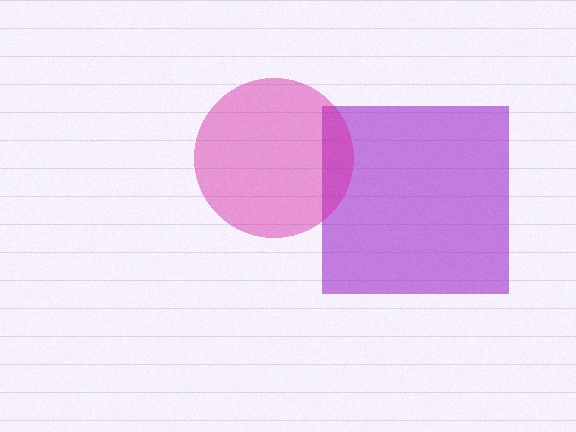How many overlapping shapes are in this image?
There are 2 overlapping shapes in the image.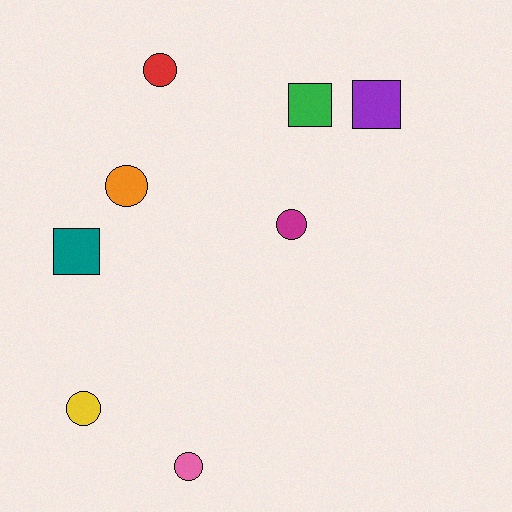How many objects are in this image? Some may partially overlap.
There are 8 objects.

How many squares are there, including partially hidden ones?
There are 3 squares.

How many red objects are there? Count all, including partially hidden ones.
There is 1 red object.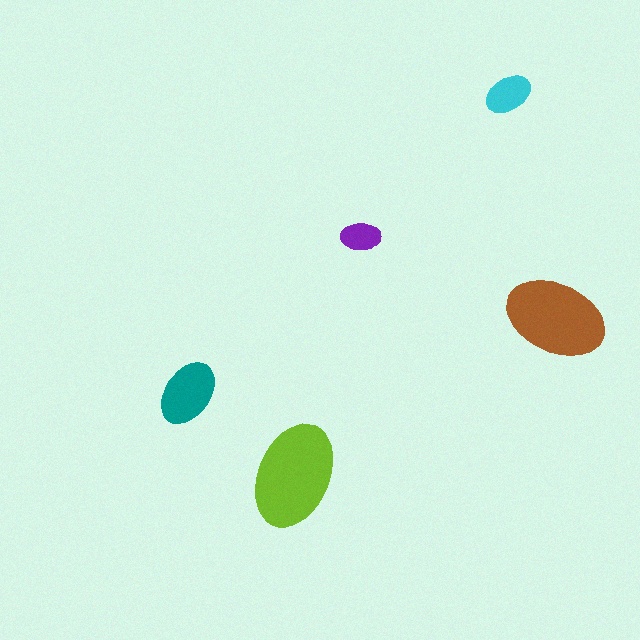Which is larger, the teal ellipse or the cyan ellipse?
The teal one.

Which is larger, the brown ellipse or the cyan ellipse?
The brown one.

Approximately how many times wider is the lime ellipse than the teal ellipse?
About 1.5 times wider.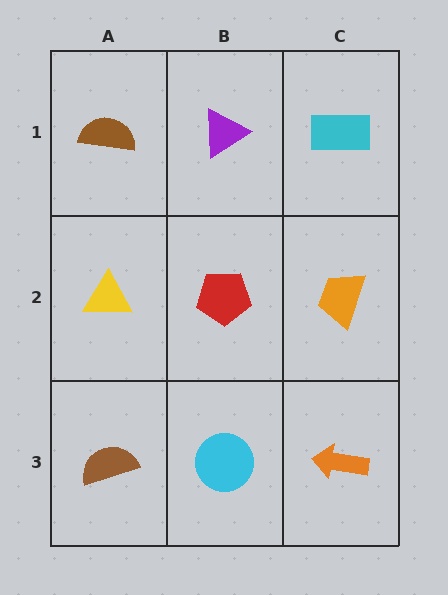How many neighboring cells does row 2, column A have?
3.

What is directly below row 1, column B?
A red pentagon.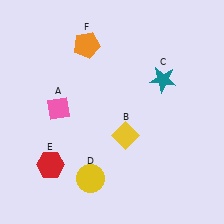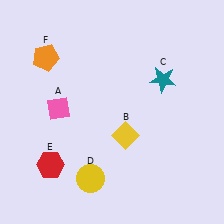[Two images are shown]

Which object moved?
The orange pentagon (F) moved left.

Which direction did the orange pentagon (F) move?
The orange pentagon (F) moved left.